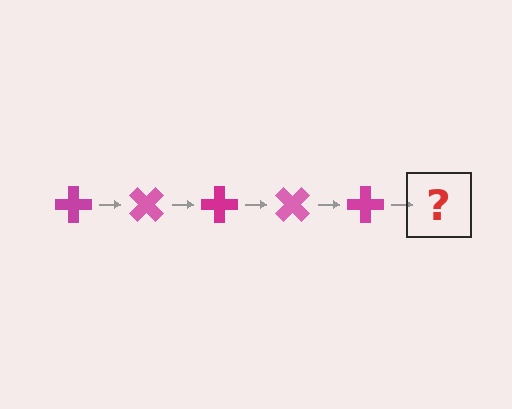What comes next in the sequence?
The next element should be a pink cross, rotated 225 degrees from the start.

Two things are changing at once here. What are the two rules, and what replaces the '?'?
The two rules are that it rotates 45 degrees each step and the color cycles through magenta and pink. The '?' should be a pink cross, rotated 225 degrees from the start.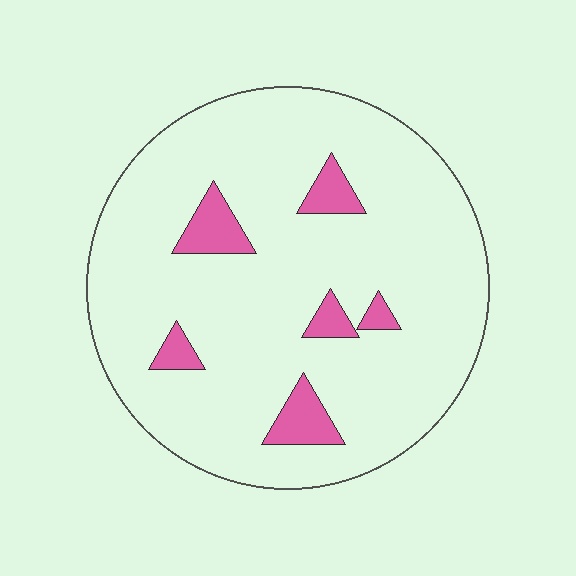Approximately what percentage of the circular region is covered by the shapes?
Approximately 10%.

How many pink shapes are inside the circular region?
6.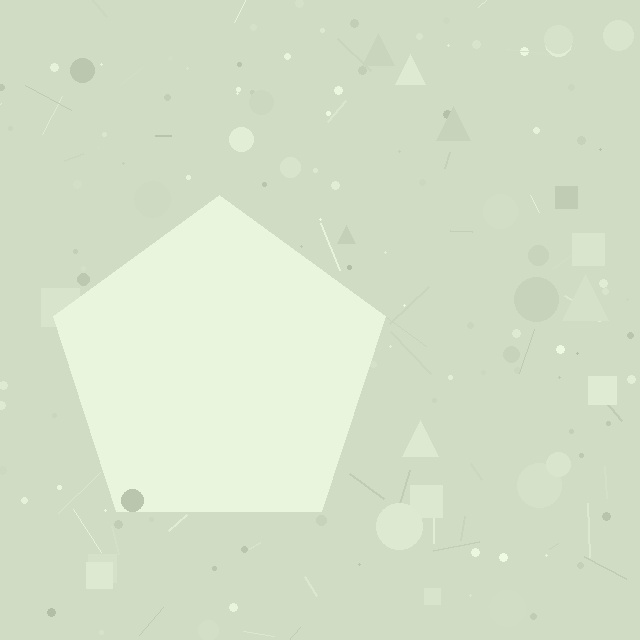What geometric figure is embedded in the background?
A pentagon is embedded in the background.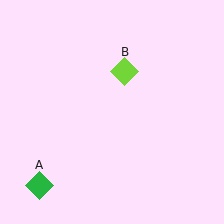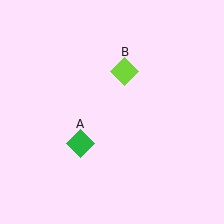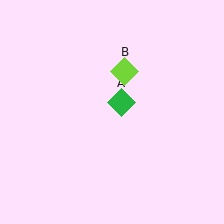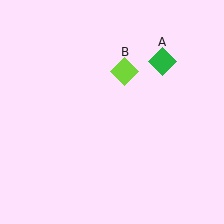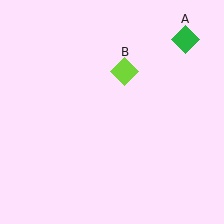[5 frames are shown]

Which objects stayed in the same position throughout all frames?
Lime diamond (object B) remained stationary.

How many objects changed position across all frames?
1 object changed position: green diamond (object A).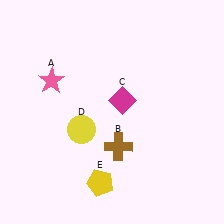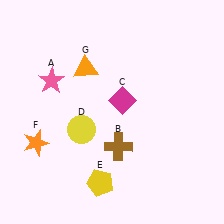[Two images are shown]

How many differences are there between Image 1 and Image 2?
There are 2 differences between the two images.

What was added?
An orange star (F), an orange triangle (G) were added in Image 2.